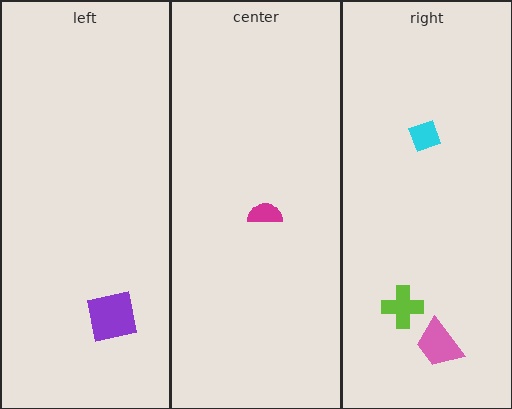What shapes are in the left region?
The purple square.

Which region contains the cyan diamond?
The right region.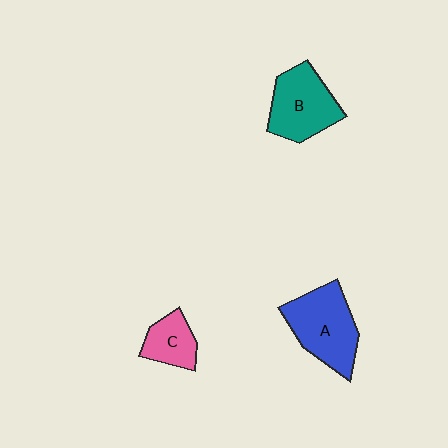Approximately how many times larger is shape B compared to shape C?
Approximately 1.7 times.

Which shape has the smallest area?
Shape C (pink).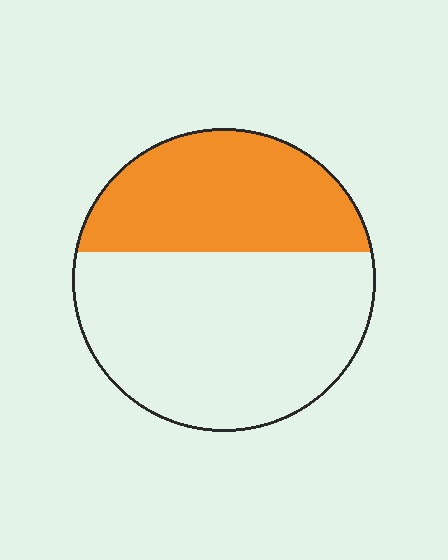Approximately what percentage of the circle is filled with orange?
Approximately 40%.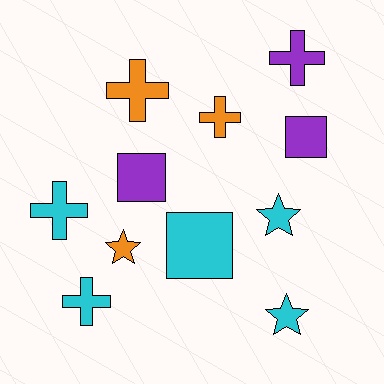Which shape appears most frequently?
Cross, with 5 objects.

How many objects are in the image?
There are 11 objects.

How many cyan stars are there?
There are 2 cyan stars.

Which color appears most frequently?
Cyan, with 5 objects.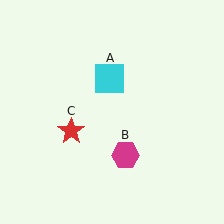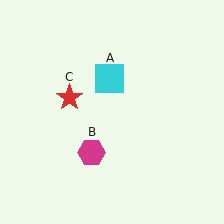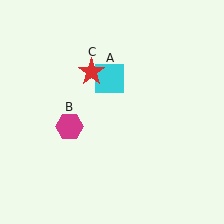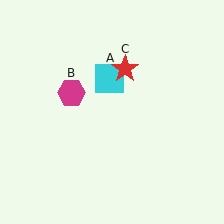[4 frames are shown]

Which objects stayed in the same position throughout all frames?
Cyan square (object A) remained stationary.